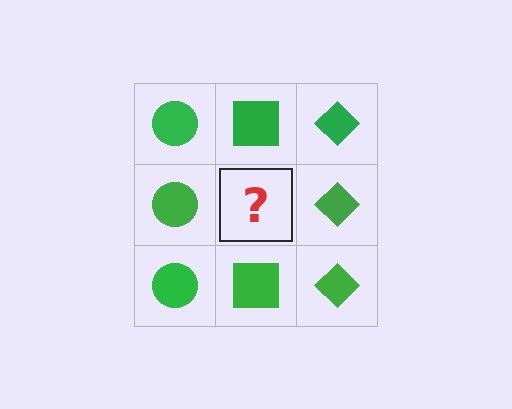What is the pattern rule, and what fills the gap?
The rule is that each column has a consistent shape. The gap should be filled with a green square.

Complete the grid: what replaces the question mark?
The question mark should be replaced with a green square.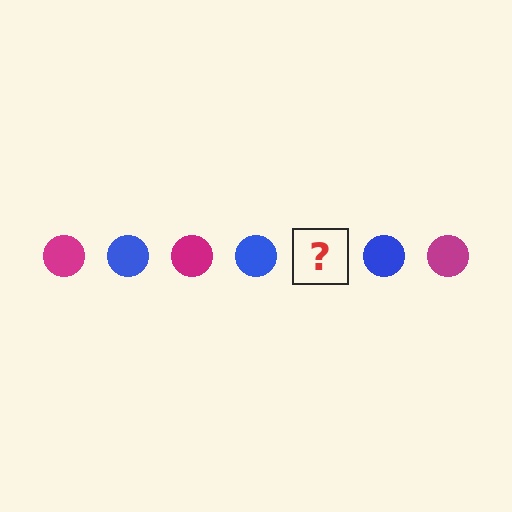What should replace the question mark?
The question mark should be replaced with a magenta circle.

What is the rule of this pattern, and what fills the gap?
The rule is that the pattern cycles through magenta, blue circles. The gap should be filled with a magenta circle.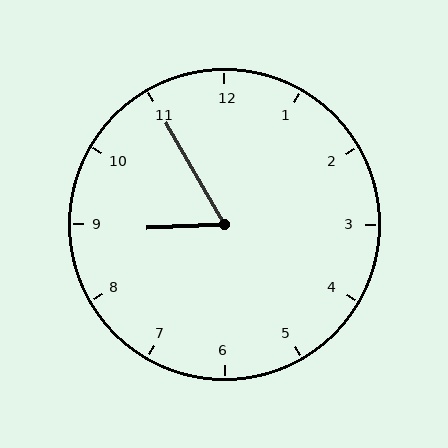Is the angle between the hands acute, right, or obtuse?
It is acute.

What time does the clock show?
8:55.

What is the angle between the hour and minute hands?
Approximately 62 degrees.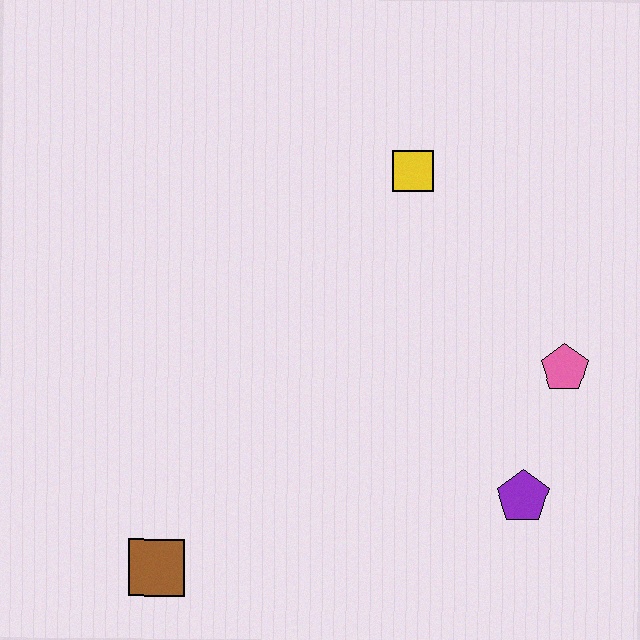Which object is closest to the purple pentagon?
The pink pentagon is closest to the purple pentagon.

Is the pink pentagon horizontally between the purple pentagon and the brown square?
No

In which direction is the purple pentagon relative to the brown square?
The purple pentagon is to the right of the brown square.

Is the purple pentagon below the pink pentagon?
Yes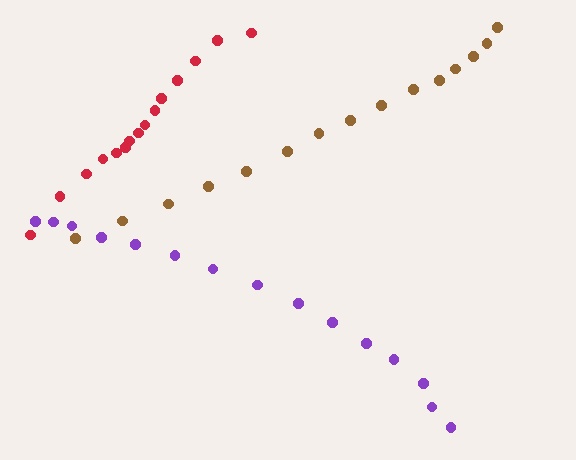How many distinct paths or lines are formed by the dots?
There are 3 distinct paths.